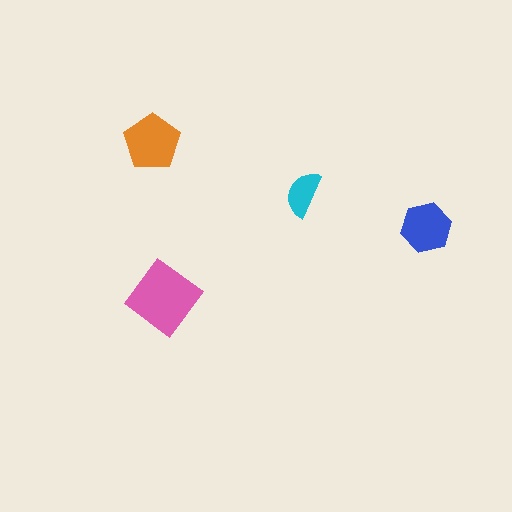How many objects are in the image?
There are 4 objects in the image.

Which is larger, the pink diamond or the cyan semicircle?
The pink diamond.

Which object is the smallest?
The cyan semicircle.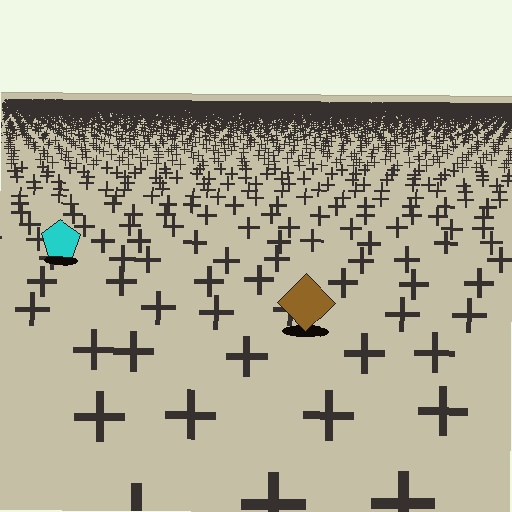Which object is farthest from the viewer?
The cyan pentagon is farthest from the viewer. It appears smaller and the ground texture around it is denser.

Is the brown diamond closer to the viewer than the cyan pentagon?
Yes. The brown diamond is closer — you can tell from the texture gradient: the ground texture is coarser near it.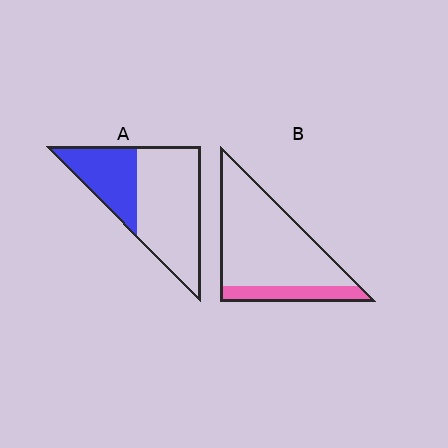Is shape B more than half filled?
No.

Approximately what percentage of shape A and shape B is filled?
A is approximately 35% and B is approximately 20%.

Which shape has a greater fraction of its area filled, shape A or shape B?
Shape A.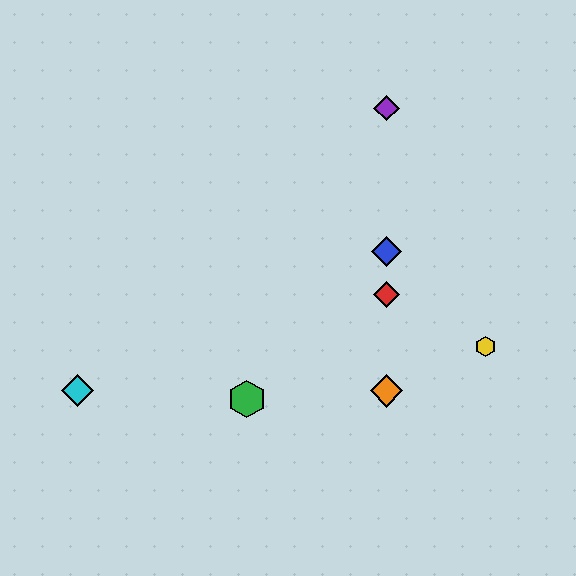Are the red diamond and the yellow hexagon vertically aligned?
No, the red diamond is at x≈387 and the yellow hexagon is at x≈486.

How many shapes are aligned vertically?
4 shapes (the red diamond, the blue diamond, the purple diamond, the orange diamond) are aligned vertically.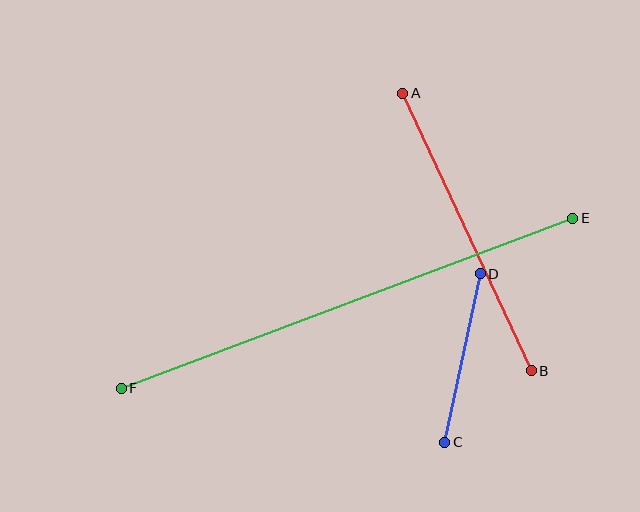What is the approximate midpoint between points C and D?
The midpoint is at approximately (462, 358) pixels.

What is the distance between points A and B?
The distance is approximately 306 pixels.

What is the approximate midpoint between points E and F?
The midpoint is at approximately (347, 303) pixels.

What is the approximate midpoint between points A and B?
The midpoint is at approximately (467, 232) pixels.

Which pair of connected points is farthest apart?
Points E and F are farthest apart.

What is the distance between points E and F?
The distance is approximately 483 pixels.